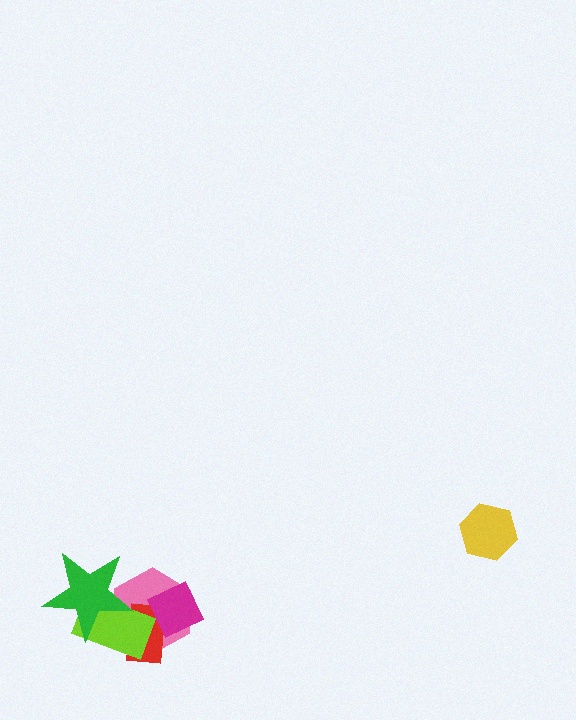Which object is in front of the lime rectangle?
The green star is in front of the lime rectangle.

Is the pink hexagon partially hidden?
Yes, it is partially covered by another shape.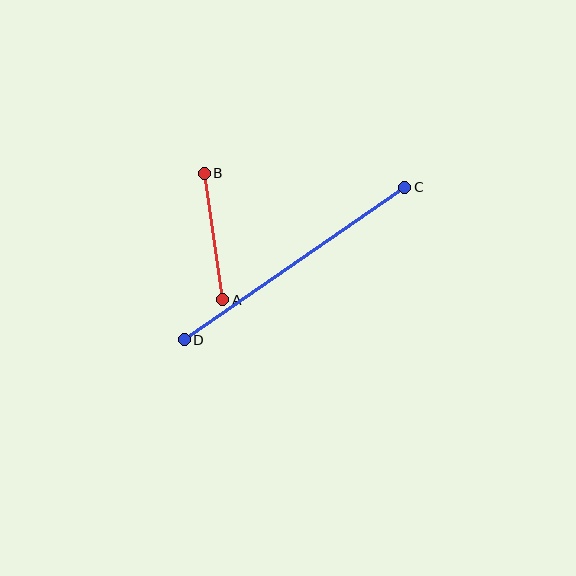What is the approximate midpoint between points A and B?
The midpoint is at approximately (214, 237) pixels.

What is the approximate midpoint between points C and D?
The midpoint is at approximately (295, 263) pixels.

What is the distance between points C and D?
The distance is approximately 268 pixels.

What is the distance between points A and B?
The distance is approximately 128 pixels.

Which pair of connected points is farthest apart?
Points C and D are farthest apart.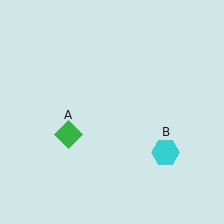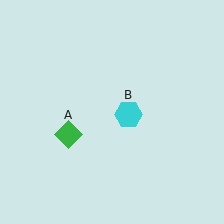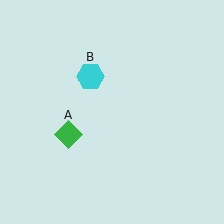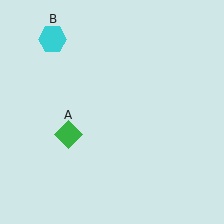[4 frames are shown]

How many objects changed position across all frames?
1 object changed position: cyan hexagon (object B).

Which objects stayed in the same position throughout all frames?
Green diamond (object A) remained stationary.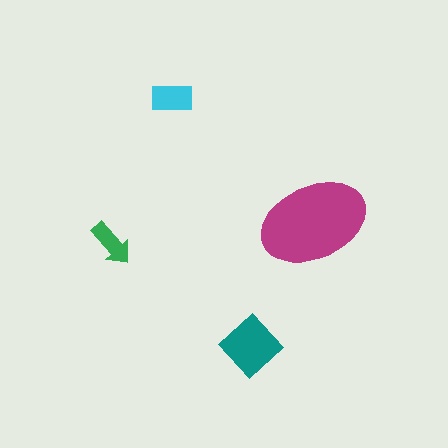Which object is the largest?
The magenta ellipse.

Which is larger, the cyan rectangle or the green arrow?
The cyan rectangle.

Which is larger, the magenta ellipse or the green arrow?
The magenta ellipse.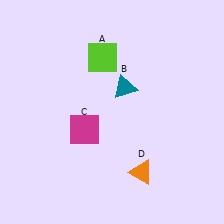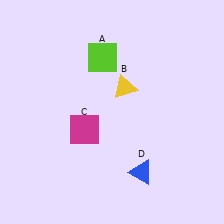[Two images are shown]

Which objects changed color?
B changed from teal to yellow. D changed from orange to blue.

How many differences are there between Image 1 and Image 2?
There are 2 differences between the two images.